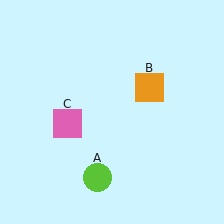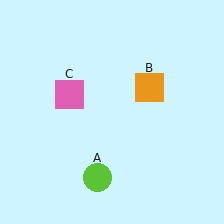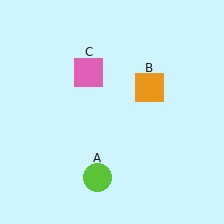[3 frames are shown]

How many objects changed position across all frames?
1 object changed position: pink square (object C).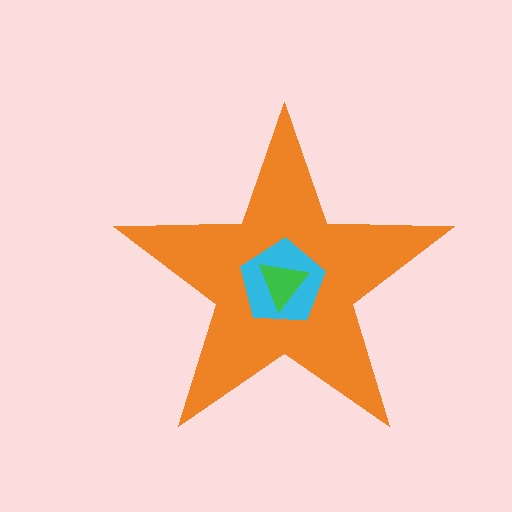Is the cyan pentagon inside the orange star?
Yes.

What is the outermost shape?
The orange star.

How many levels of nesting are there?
3.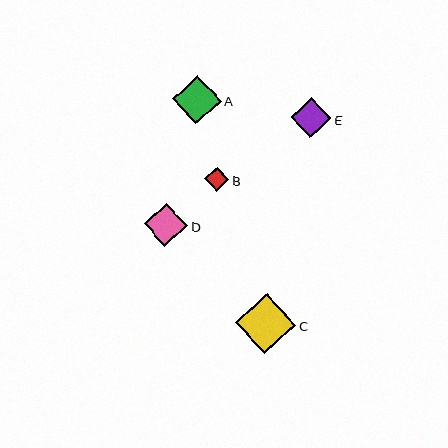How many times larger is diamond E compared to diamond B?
Diamond E is approximately 1.7 times the size of diamond B.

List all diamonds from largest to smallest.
From largest to smallest: C, A, D, E, B.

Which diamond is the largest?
Diamond C is the largest with a size of approximately 60 pixels.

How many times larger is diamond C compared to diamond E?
Diamond C is approximately 1.5 times the size of diamond E.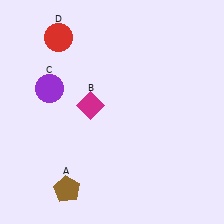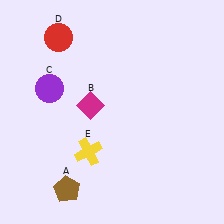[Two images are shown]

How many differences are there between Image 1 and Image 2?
There is 1 difference between the two images.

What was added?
A yellow cross (E) was added in Image 2.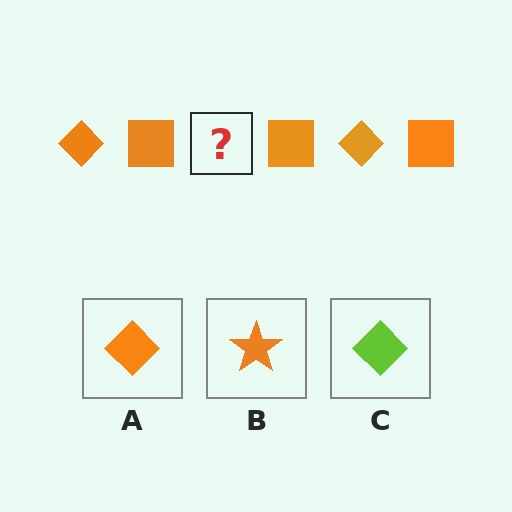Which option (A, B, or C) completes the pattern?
A.